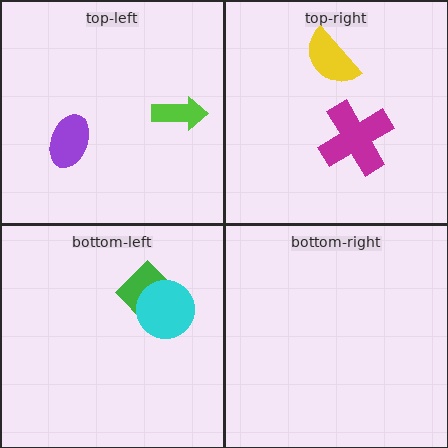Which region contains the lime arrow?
The top-left region.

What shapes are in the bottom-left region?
The green diamond, the cyan circle.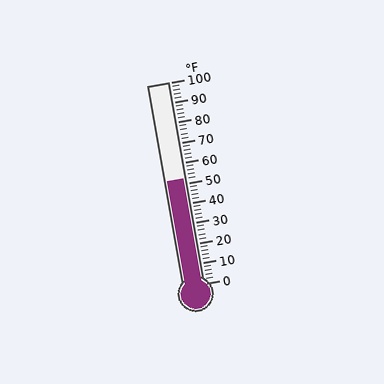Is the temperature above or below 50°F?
The temperature is above 50°F.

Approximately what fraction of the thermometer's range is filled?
The thermometer is filled to approximately 50% of its range.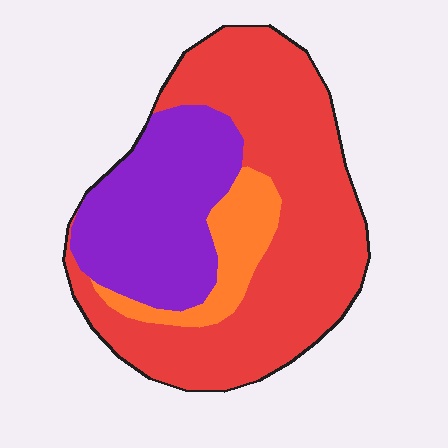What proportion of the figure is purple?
Purple takes up between a quarter and a half of the figure.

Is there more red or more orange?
Red.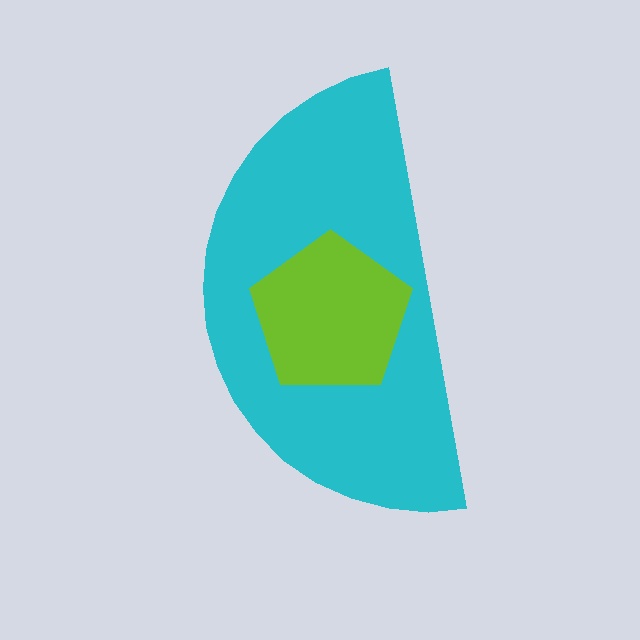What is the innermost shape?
The lime pentagon.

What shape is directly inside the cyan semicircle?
The lime pentagon.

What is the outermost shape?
The cyan semicircle.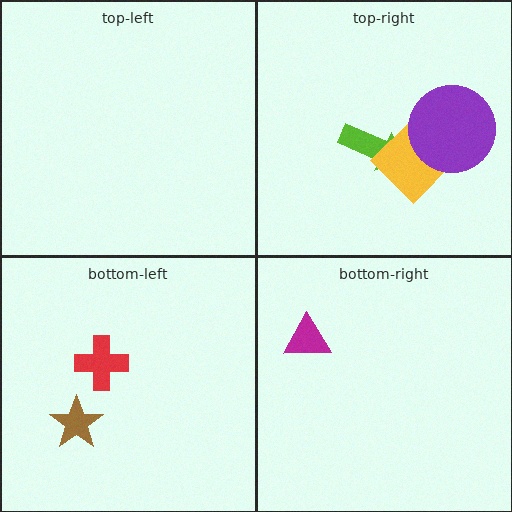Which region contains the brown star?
The bottom-left region.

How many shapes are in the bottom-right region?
1.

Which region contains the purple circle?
The top-right region.